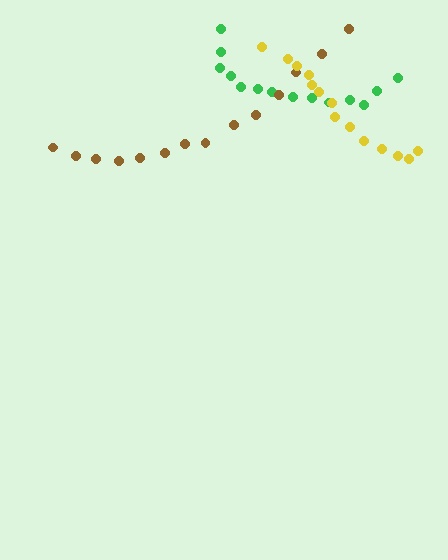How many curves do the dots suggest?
There are 3 distinct paths.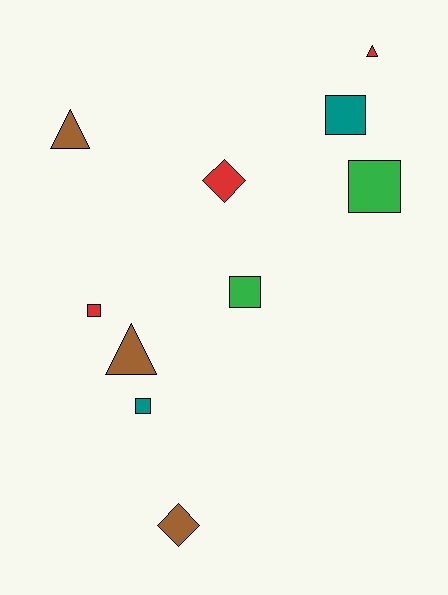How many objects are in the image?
There are 10 objects.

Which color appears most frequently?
Red, with 3 objects.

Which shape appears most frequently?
Square, with 5 objects.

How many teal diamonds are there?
There are no teal diamonds.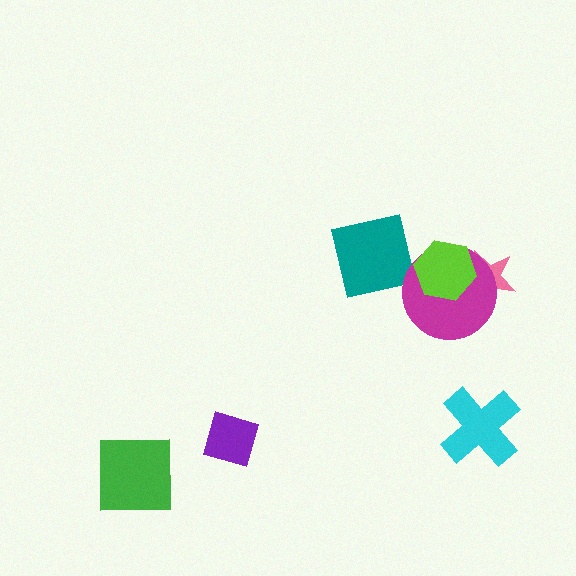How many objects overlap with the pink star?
2 objects overlap with the pink star.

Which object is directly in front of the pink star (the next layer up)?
The magenta circle is directly in front of the pink star.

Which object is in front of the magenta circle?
The lime hexagon is in front of the magenta circle.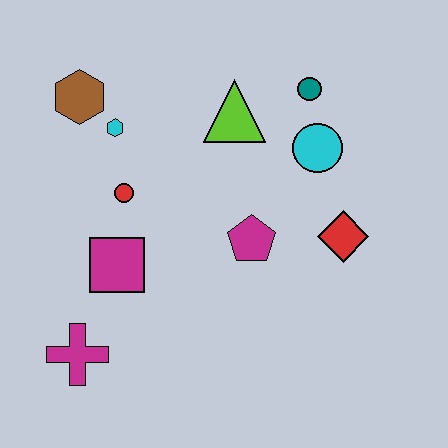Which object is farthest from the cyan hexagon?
The red diamond is farthest from the cyan hexagon.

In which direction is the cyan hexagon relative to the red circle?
The cyan hexagon is above the red circle.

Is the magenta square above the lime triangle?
No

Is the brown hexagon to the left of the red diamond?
Yes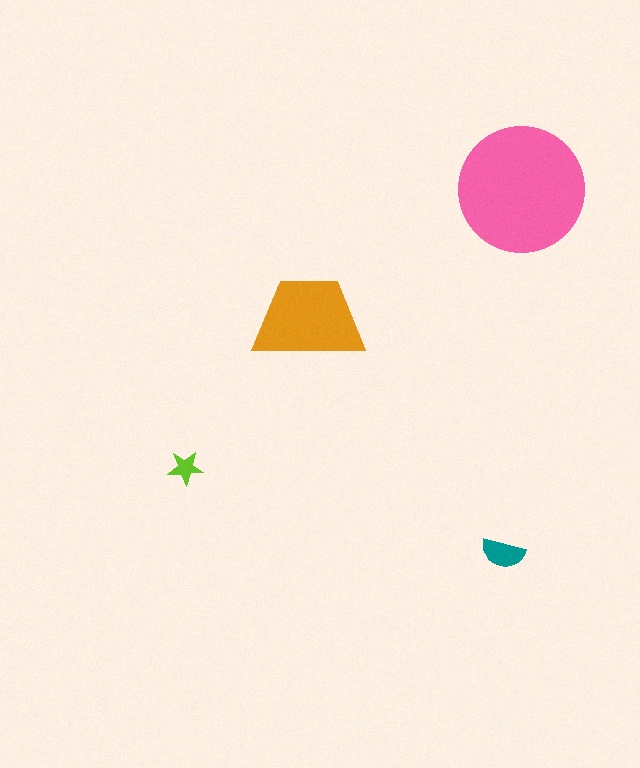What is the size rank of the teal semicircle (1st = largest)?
3rd.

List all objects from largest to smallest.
The pink circle, the orange trapezoid, the teal semicircle, the lime star.